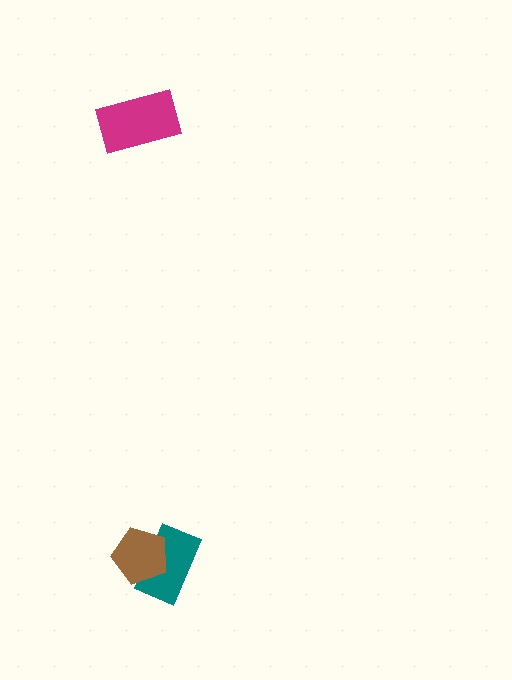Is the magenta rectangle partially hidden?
No, no other shape covers it.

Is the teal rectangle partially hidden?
Yes, it is partially covered by another shape.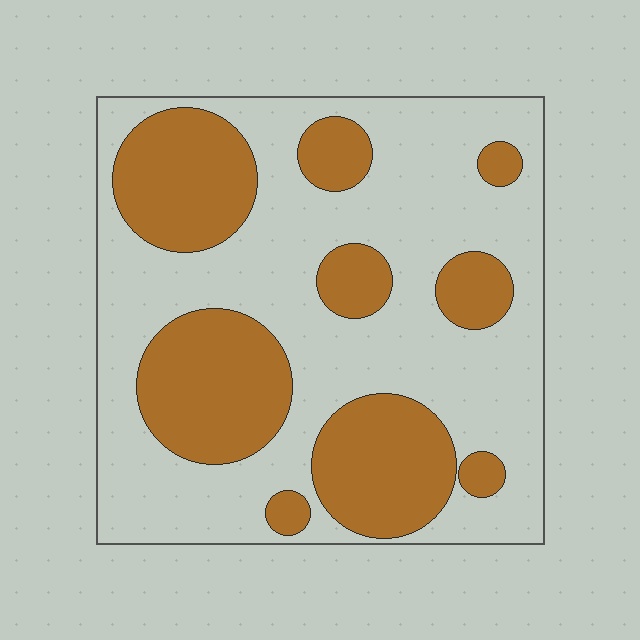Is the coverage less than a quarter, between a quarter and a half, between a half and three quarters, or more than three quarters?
Between a quarter and a half.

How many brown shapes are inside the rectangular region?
9.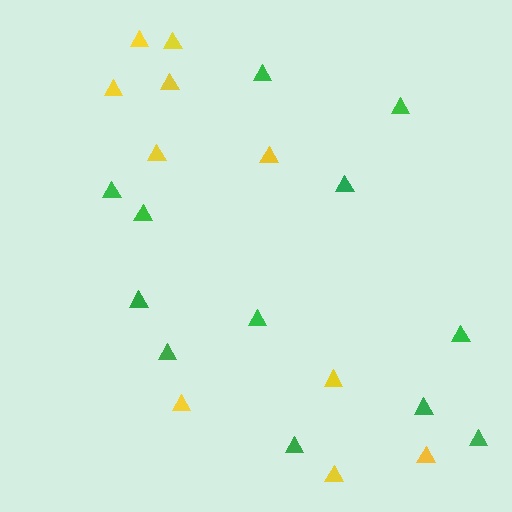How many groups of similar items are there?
There are 2 groups: one group of yellow triangles (10) and one group of green triangles (12).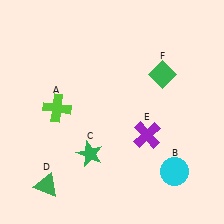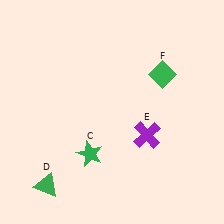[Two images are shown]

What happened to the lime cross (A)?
The lime cross (A) was removed in Image 2. It was in the top-left area of Image 1.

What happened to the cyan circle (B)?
The cyan circle (B) was removed in Image 2. It was in the bottom-right area of Image 1.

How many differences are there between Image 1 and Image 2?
There are 2 differences between the two images.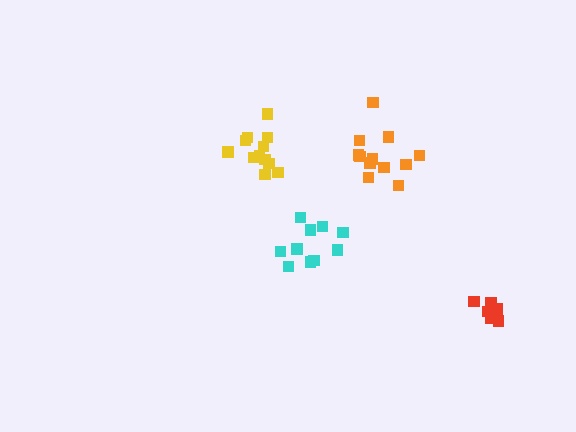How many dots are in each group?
Group 1: 12 dots, Group 2: 7 dots, Group 3: 12 dots, Group 4: 10 dots (41 total).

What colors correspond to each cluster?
The clusters are colored: yellow, red, orange, cyan.